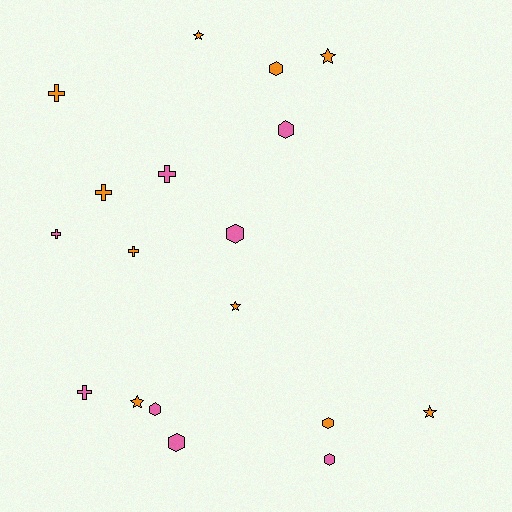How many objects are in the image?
There are 18 objects.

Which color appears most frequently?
Orange, with 10 objects.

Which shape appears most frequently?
Hexagon, with 7 objects.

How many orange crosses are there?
There are 3 orange crosses.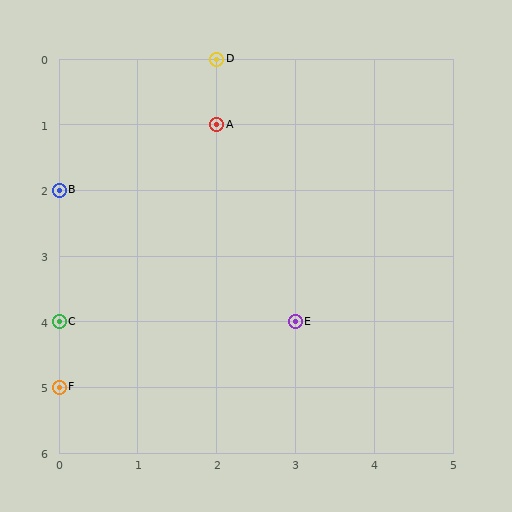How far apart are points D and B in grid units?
Points D and B are 2 columns and 2 rows apart (about 2.8 grid units diagonally).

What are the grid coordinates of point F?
Point F is at grid coordinates (0, 5).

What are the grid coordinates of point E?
Point E is at grid coordinates (3, 4).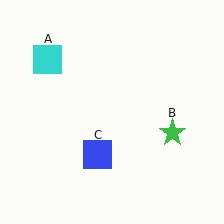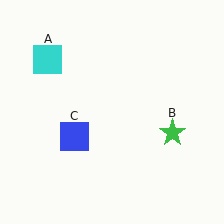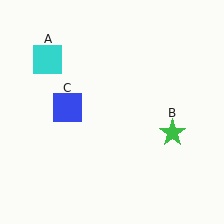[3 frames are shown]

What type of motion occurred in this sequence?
The blue square (object C) rotated clockwise around the center of the scene.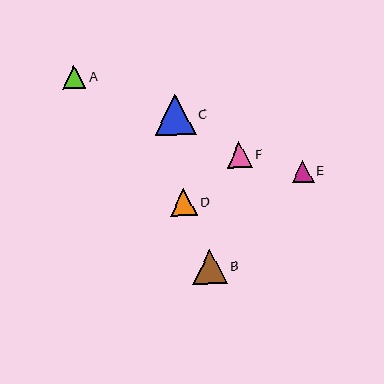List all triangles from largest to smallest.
From largest to smallest: C, B, D, F, A, E.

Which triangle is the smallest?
Triangle E is the smallest with a size of approximately 22 pixels.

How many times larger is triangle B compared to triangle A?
Triangle B is approximately 1.5 times the size of triangle A.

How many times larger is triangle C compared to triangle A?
Triangle C is approximately 1.8 times the size of triangle A.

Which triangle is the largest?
Triangle C is the largest with a size of approximately 41 pixels.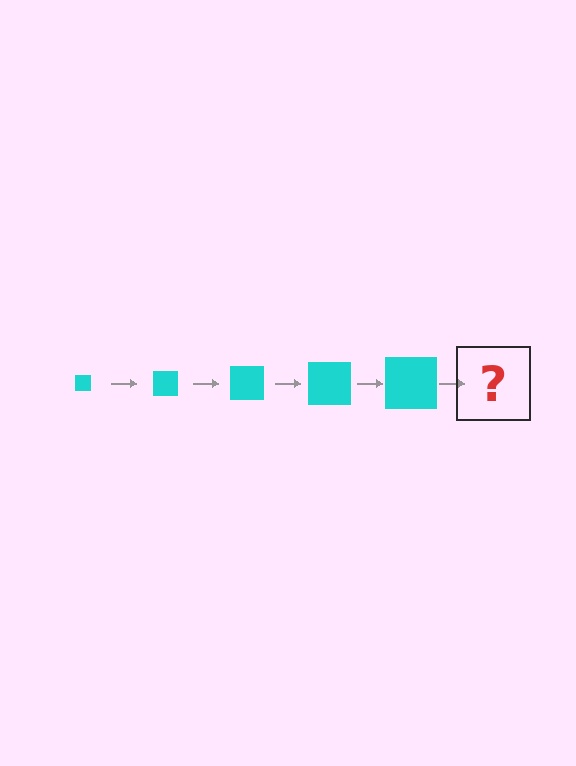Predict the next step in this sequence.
The next step is a cyan square, larger than the previous one.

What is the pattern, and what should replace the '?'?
The pattern is that the square gets progressively larger each step. The '?' should be a cyan square, larger than the previous one.